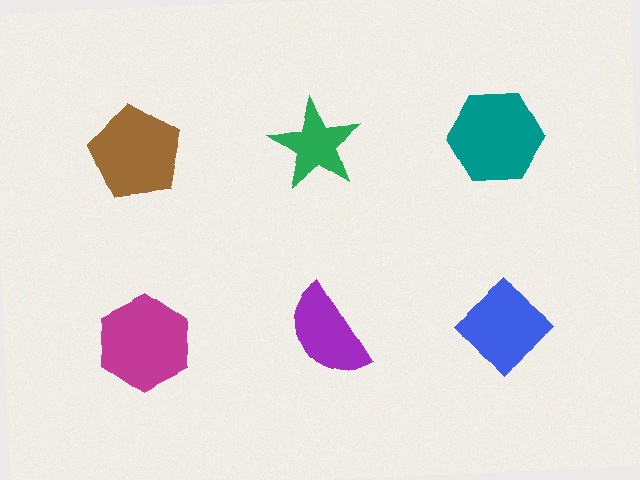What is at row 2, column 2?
A purple semicircle.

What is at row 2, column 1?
A magenta hexagon.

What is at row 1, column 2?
A green star.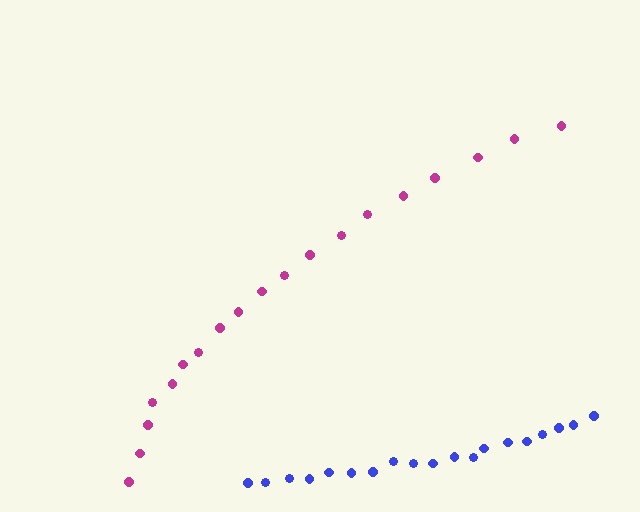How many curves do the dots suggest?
There are 2 distinct paths.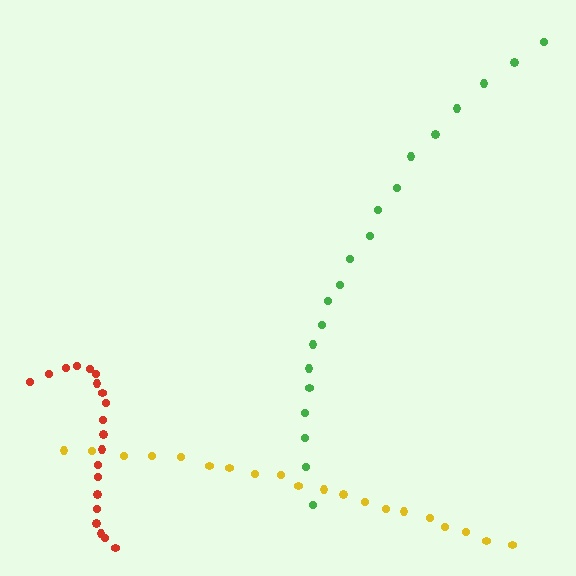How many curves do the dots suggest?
There are 3 distinct paths.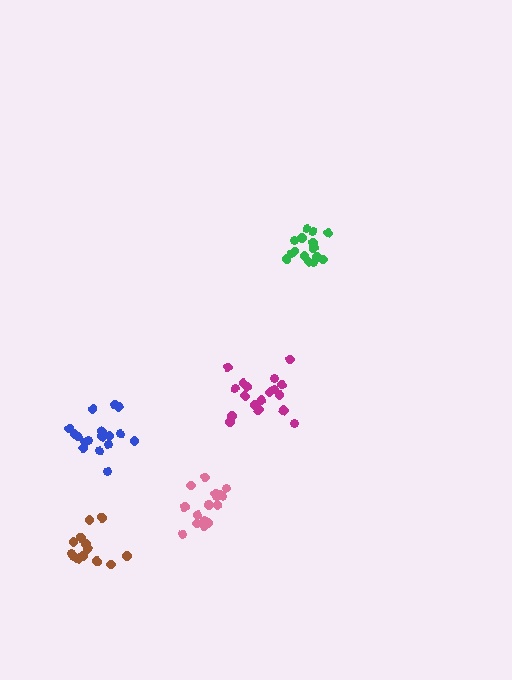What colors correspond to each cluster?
The clusters are colored: blue, green, brown, pink, magenta.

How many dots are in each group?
Group 1: 17 dots, Group 2: 15 dots, Group 3: 14 dots, Group 4: 17 dots, Group 5: 18 dots (81 total).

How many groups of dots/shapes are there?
There are 5 groups.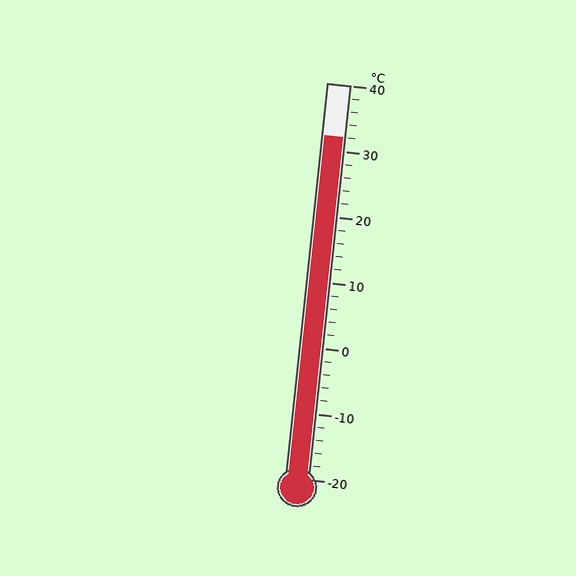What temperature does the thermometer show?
The thermometer shows approximately 32°C.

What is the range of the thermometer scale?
The thermometer scale ranges from -20°C to 40°C.